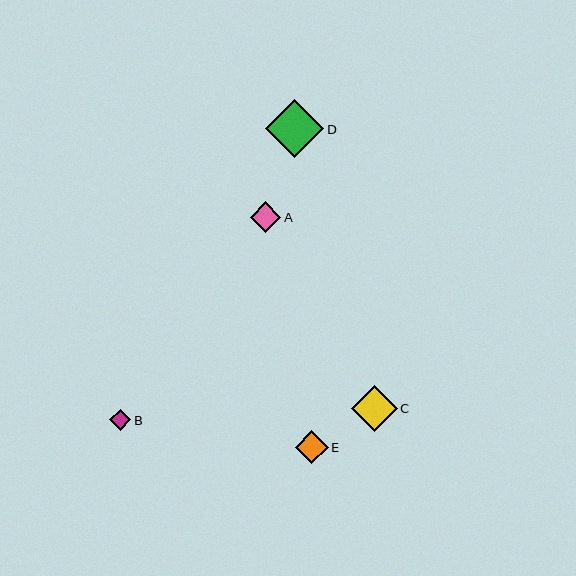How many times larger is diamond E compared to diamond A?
Diamond E is approximately 1.1 times the size of diamond A.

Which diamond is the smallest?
Diamond B is the smallest with a size of approximately 21 pixels.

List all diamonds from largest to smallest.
From largest to smallest: D, C, E, A, B.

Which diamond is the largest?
Diamond D is the largest with a size of approximately 58 pixels.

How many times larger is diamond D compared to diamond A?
Diamond D is approximately 1.9 times the size of diamond A.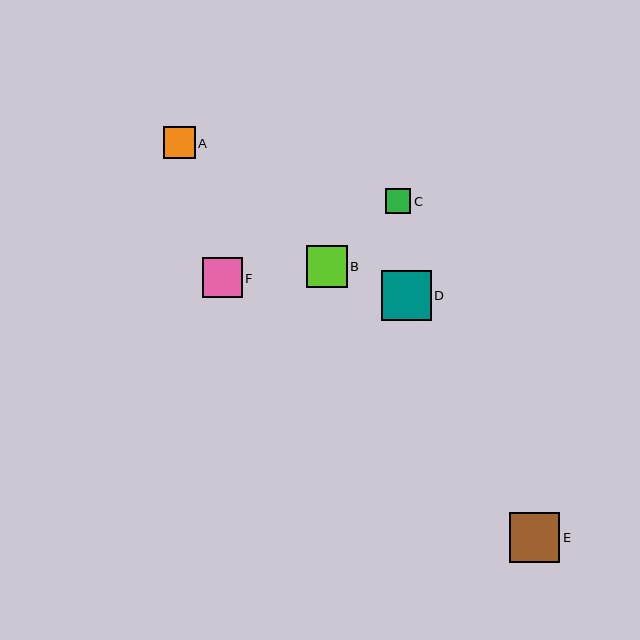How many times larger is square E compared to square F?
Square E is approximately 1.3 times the size of square F.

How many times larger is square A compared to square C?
Square A is approximately 1.3 times the size of square C.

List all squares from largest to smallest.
From largest to smallest: E, D, B, F, A, C.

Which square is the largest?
Square E is the largest with a size of approximately 50 pixels.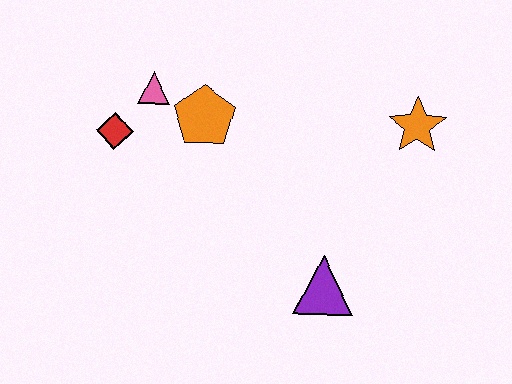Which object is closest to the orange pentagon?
The pink triangle is closest to the orange pentagon.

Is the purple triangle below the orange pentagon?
Yes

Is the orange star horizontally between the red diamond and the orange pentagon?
No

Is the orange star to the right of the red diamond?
Yes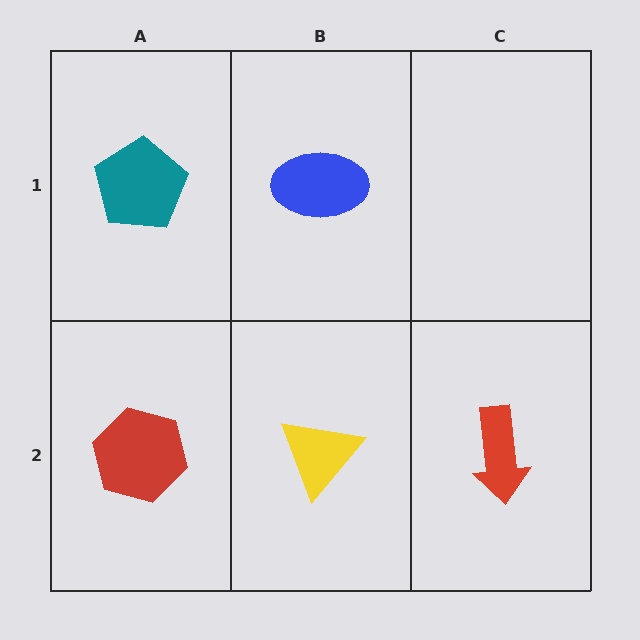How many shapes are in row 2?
3 shapes.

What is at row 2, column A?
A red hexagon.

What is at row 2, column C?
A red arrow.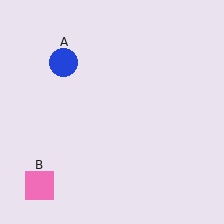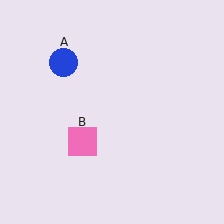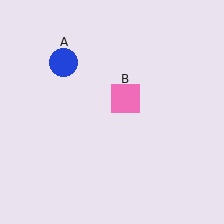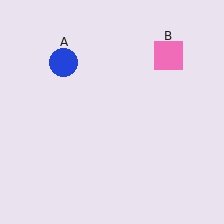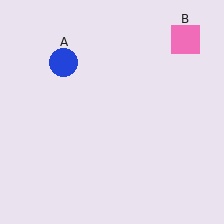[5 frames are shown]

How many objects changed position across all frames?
1 object changed position: pink square (object B).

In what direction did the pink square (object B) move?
The pink square (object B) moved up and to the right.